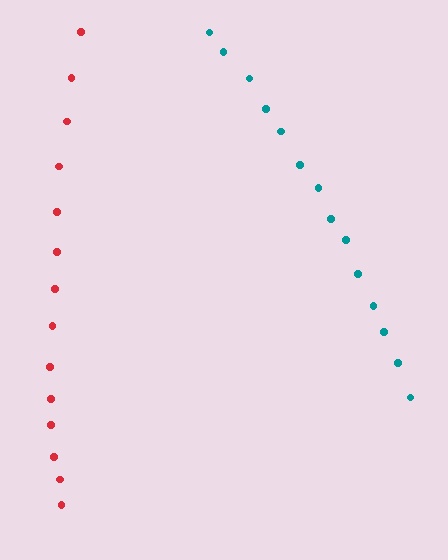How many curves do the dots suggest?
There are 2 distinct paths.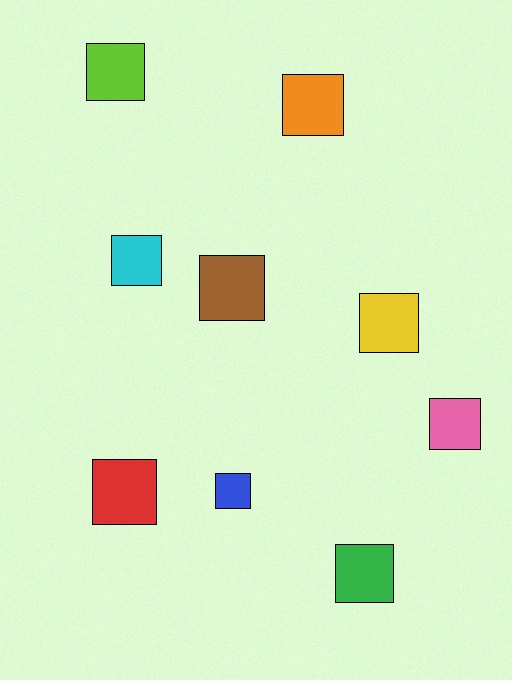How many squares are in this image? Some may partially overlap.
There are 9 squares.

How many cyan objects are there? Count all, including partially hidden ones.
There is 1 cyan object.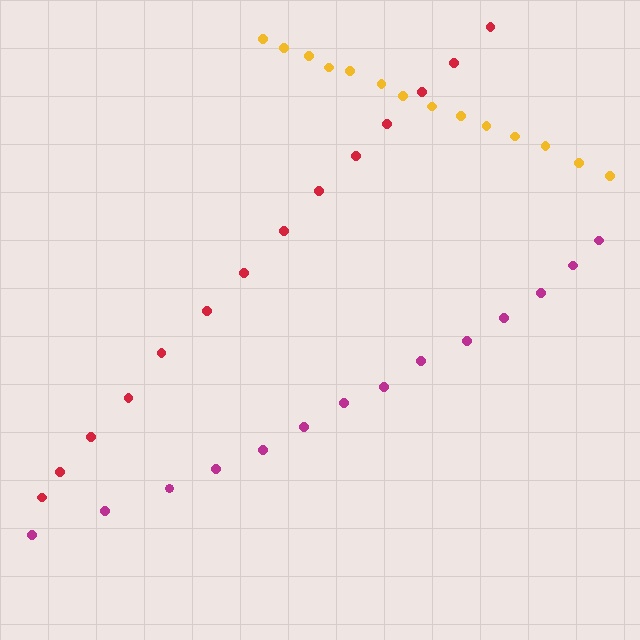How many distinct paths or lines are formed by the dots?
There are 3 distinct paths.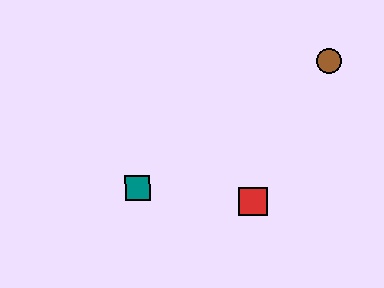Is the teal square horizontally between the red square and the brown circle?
No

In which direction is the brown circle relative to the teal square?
The brown circle is to the right of the teal square.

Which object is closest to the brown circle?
The red square is closest to the brown circle.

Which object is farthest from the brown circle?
The teal square is farthest from the brown circle.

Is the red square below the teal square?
Yes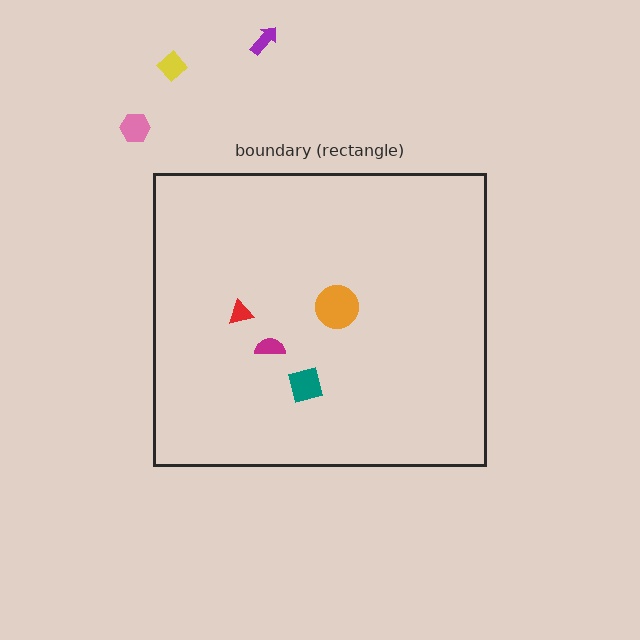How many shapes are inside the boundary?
4 inside, 3 outside.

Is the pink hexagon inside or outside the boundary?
Outside.